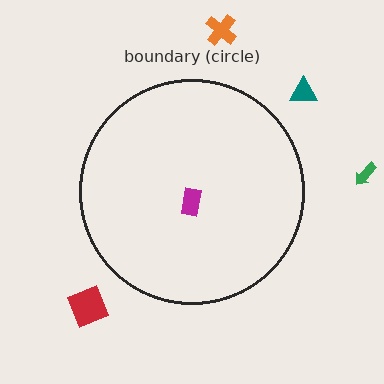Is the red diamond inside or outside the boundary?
Outside.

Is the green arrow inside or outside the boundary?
Outside.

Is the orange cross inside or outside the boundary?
Outside.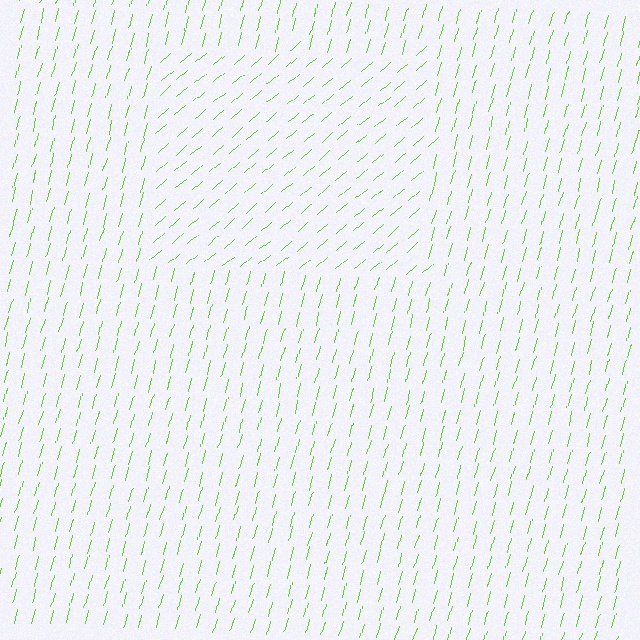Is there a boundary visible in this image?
Yes, there is a texture boundary formed by a change in line orientation.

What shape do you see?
I see a rectangle.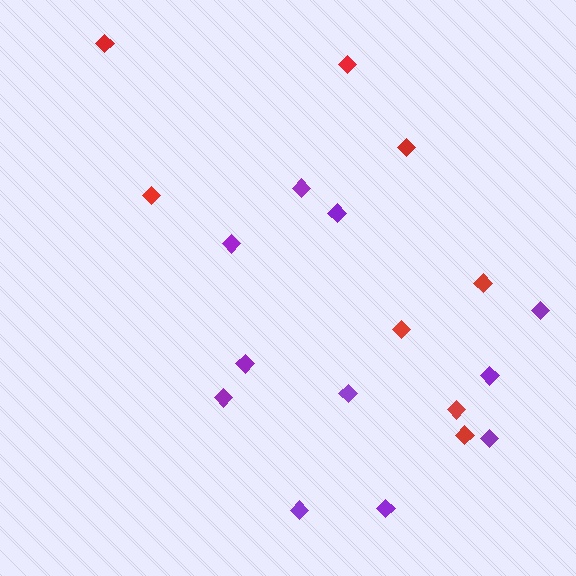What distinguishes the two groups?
There are 2 groups: one group of red diamonds (8) and one group of purple diamonds (11).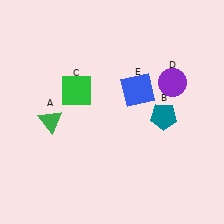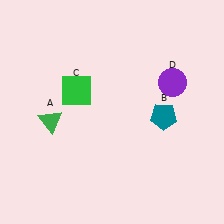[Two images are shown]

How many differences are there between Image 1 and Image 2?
There is 1 difference between the two images.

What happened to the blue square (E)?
The blue square (E) was removed in Image 2. It was in the top-right area of Image 1.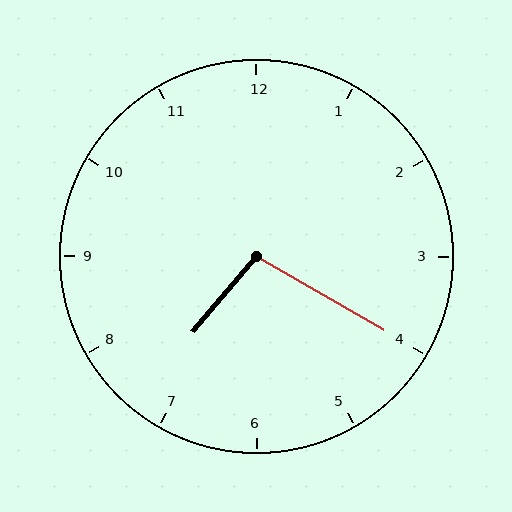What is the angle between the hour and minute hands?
Approximately 100 degrees.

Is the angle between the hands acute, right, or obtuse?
It is obtuse.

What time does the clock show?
7:20.